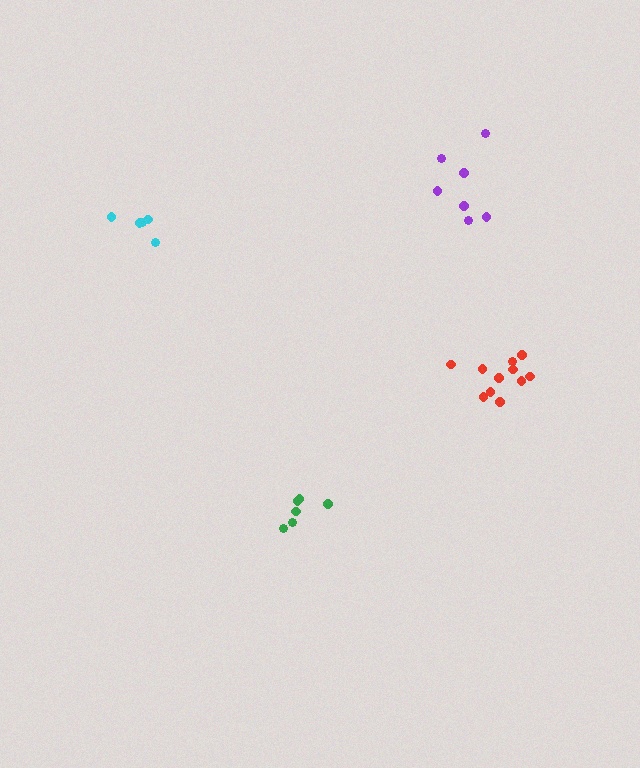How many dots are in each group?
Group 1: 6 dots, Group 2: 5 dots, Group 3: 11 dots, Group 4: 7 dots (29 total).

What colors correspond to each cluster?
The clusters are colored: green, cyan, red, purple.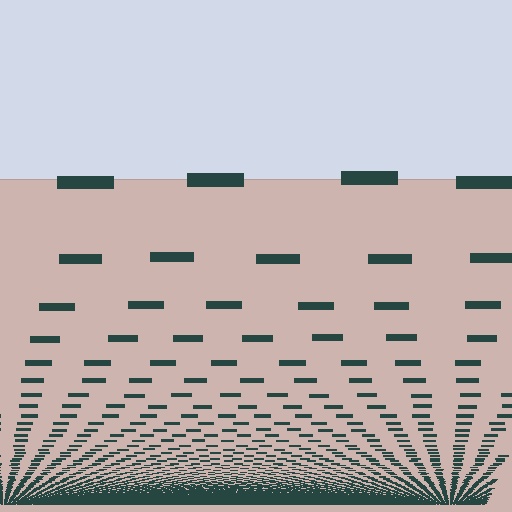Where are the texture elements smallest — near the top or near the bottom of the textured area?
Near the bottom.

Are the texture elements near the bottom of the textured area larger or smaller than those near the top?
Smaller. The gradient is inverted — elements near the bottom are smaller and denser.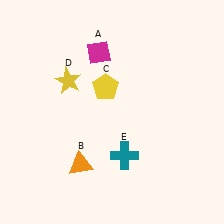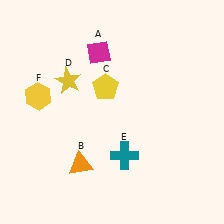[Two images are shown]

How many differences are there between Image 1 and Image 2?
There is 1 difference between the two images.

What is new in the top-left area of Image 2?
A yellow hexagon (F) was added in the top-left area of Image 2.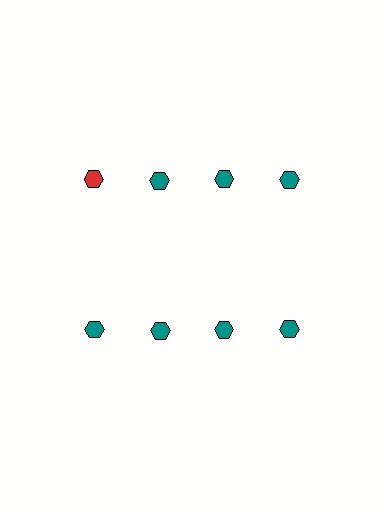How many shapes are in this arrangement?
There are 8 shapes arranged in a grid pattern.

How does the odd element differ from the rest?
It has a different color: red instead of teal.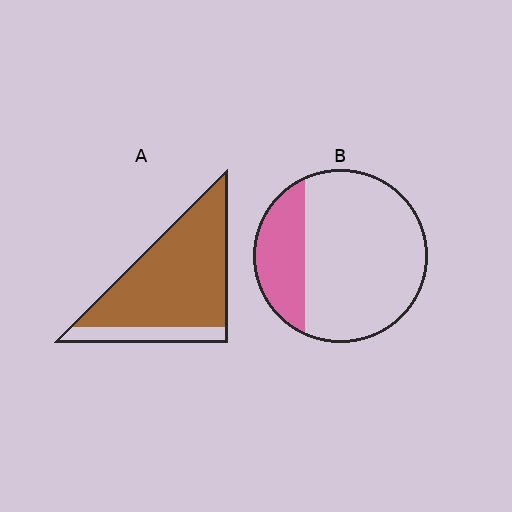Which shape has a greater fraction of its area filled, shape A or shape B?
Shape A.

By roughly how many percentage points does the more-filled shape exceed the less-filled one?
By roughly 60 percentage points (A over B).